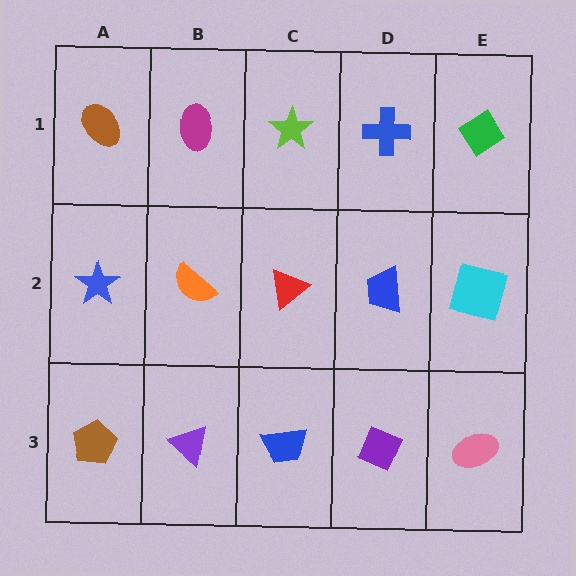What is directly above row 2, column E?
A green diamond.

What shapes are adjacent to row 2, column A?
A brown ellipse (row 1, column A), a brown pentagon (row 3, column A), an orange semicircle (row 2, column B).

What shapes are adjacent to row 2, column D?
A blue cross (row 1, column D), a purple diamond (row 3, column D), a red triangle (row 2, column C), a cyan square (row 2, column E).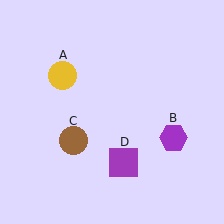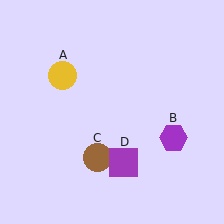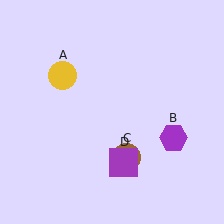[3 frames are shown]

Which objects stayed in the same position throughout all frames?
Yellow circle (object A) and purple hexagon (object B) and purple square (object D) remained stationary.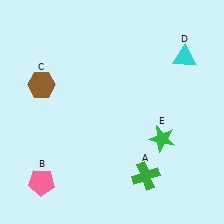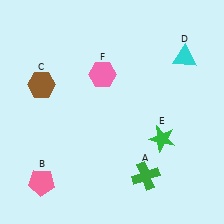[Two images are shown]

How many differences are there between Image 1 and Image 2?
There is 1 difference between the two images.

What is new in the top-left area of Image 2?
A pink hexagon (F) was added in the top-left area of Image 2.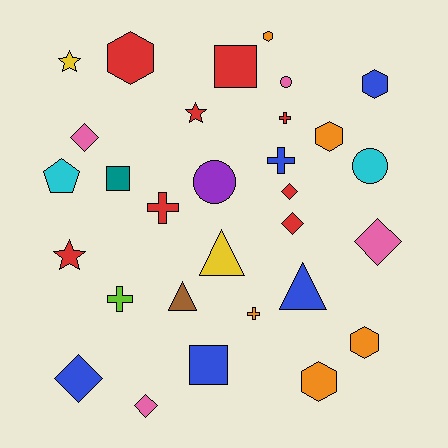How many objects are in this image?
There are 30 objects.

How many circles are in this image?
There are 3 circles.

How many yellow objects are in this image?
There are 2 yellow objects.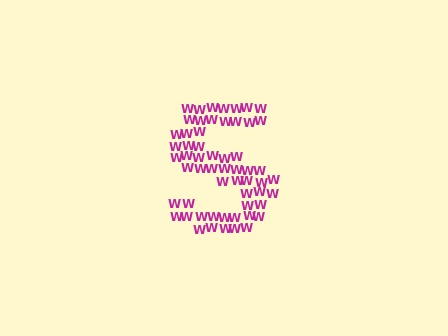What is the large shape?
The large shape is the letter S.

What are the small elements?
The small elements are letter W's.